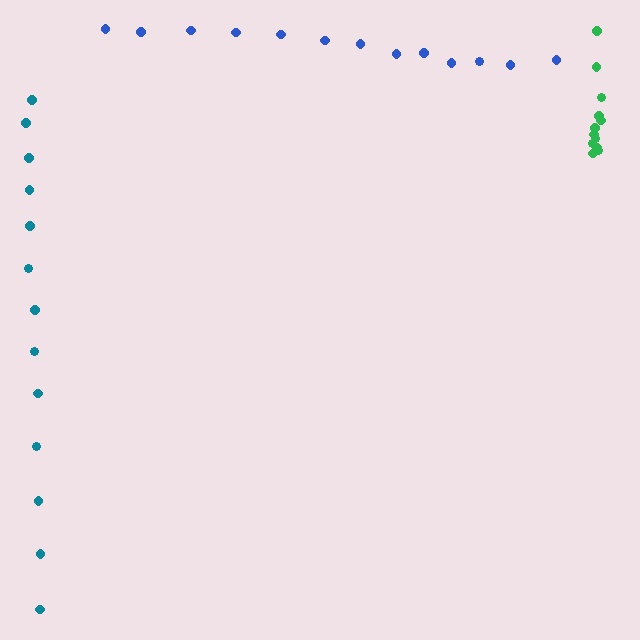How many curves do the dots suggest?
There are 3 distinct paths.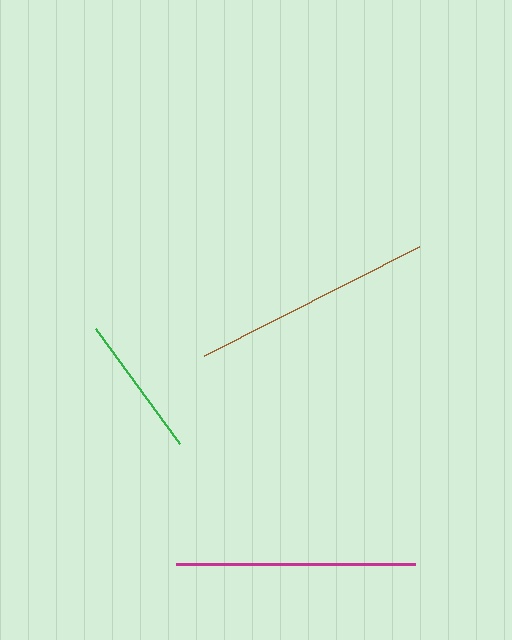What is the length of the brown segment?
The brown segment is approximately 241 pixels long.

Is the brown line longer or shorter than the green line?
The brown line is longer than the green line.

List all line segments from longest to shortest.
From longest to shortest: brown, magenta, green.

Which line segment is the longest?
The brown line is the longest at approximately 241 pixels.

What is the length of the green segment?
The green segment is approximately 142 pixels long.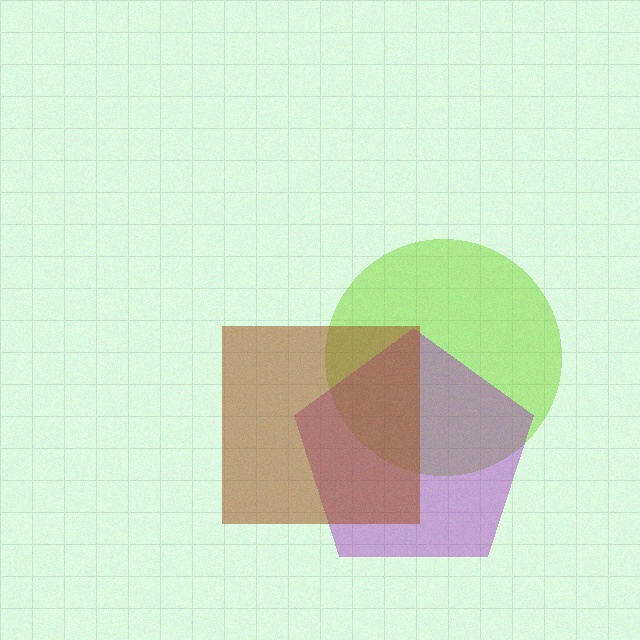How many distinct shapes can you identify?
There are 3 distinct shapes: a lime circle, a purple pentagon, a brown square.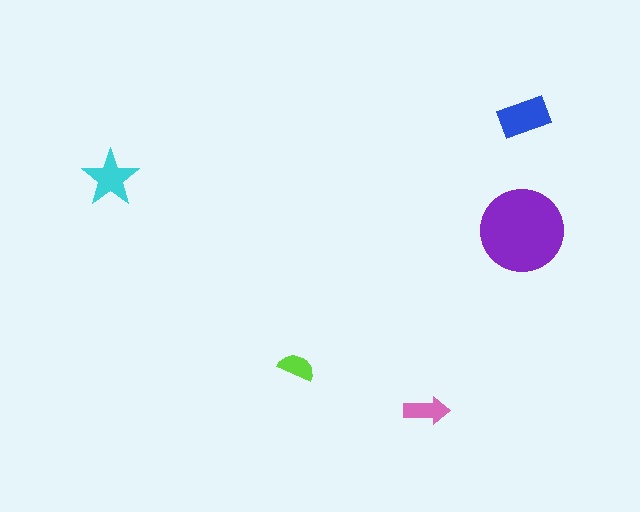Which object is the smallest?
The lime semicircle.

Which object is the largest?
The purple circle.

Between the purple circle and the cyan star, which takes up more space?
The purple circle.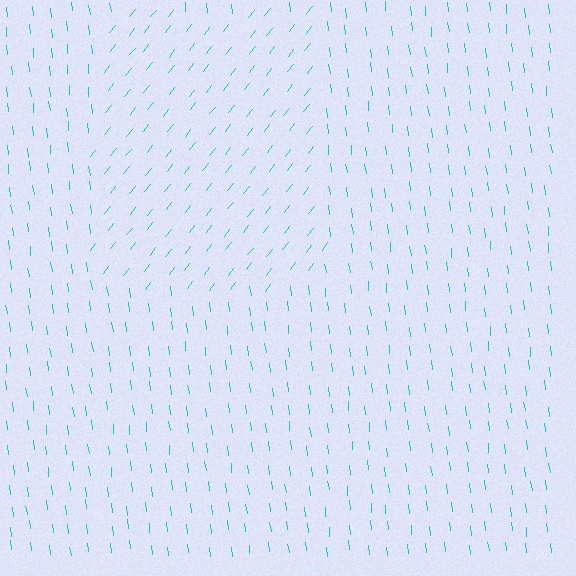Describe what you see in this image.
The image is filled with small cyan line segments. A rectangle region in the image has lines oriented differently from the surrounding lines, creating a visible texture boundary.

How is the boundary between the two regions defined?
The boundary is defined purely by a change in line orientation (approximately 45 degrees difference). All lines are the same color and thickness.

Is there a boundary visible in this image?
Yes, there is a texture boundary formed by a change in line orientation.